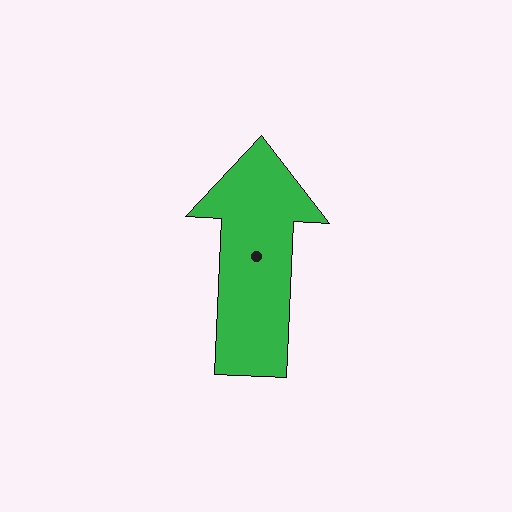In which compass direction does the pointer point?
North.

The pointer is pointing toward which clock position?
Roughly 12 o'clock.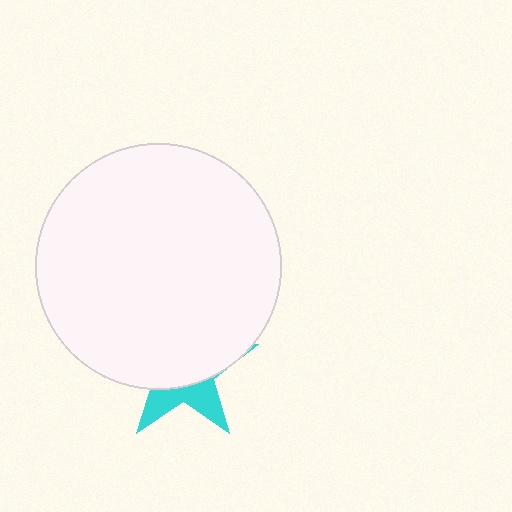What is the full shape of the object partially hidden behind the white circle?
The partially hidden object is a cyan star.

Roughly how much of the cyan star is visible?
A small part of it is visible (roughly 31%).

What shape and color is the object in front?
The object in front is a white circle.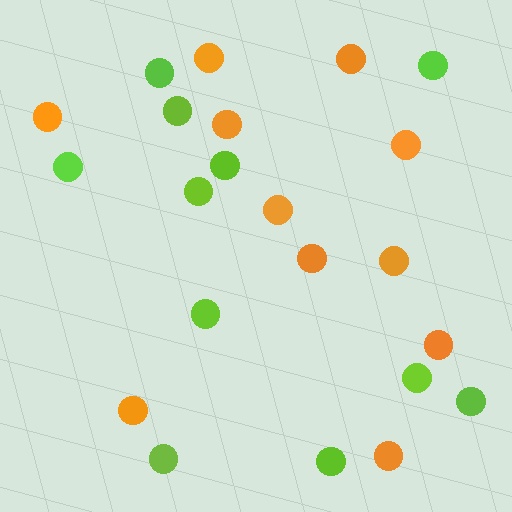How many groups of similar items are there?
There are 2 groups: one group of lime circles (11) and one group of orange circles (11).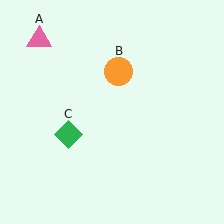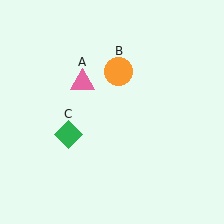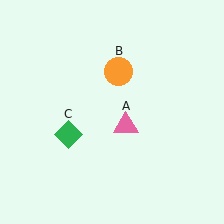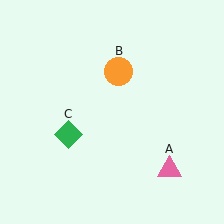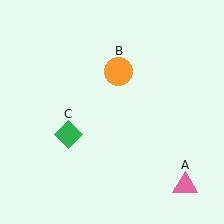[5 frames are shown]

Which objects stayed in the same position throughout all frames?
Orange circle (object B) and green diamond (object C) remained stationary.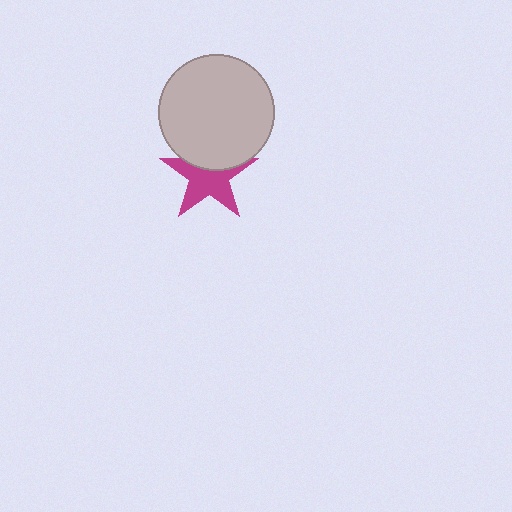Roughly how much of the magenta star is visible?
About half of it is visible (roughly 65%).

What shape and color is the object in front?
The object in front is a light gray circle.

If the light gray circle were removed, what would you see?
You would see the complete magenta star.